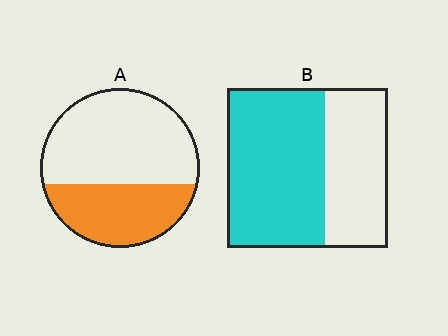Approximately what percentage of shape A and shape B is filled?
A is approximately 35% and B is approximately 60%.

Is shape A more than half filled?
No.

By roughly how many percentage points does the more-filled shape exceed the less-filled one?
By roughly 25 percentage points (B over A).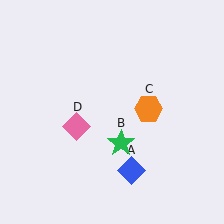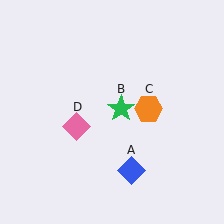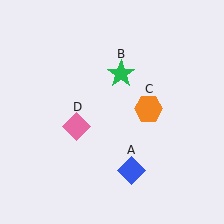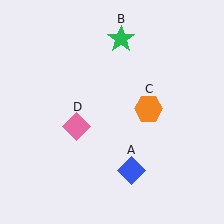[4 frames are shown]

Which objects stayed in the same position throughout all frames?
Blue diamond (object A) and orange hexagon (object C) and pink diamond (object D) remained stationary.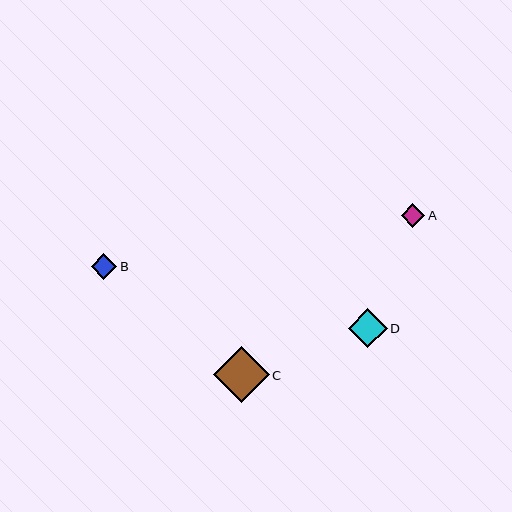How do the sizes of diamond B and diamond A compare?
Diamond B and diamond A are approximately the same size.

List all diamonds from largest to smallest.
From largest to smallest: C, D, B, A.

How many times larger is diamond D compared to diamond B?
Diamond D is approximately 1.5 times the size of diamond B.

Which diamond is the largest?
Diamond C is the largest with a size of approximately 55 pixels.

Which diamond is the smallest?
Diamond A is the smallest with a size of approximately 24 pixels.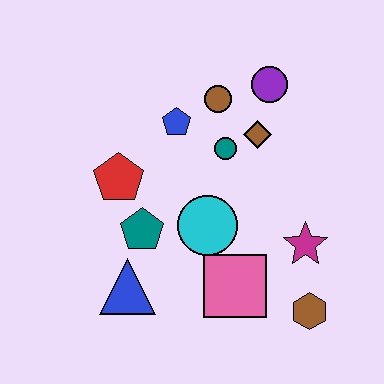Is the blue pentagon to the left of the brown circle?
Yes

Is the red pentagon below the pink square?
No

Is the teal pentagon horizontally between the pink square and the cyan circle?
No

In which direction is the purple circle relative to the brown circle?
The purple circle is to the right of the brown circle.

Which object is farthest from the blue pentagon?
The brown hexagon is farthest from the blue pentagon.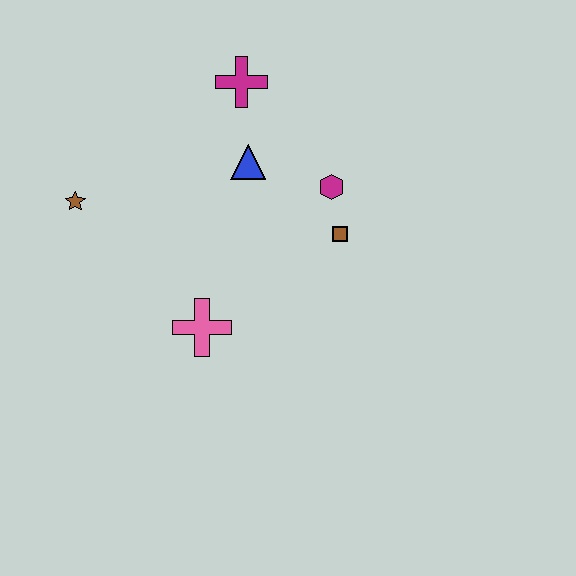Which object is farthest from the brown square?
The brown star is farthest from the brown square.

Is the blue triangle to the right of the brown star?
Yes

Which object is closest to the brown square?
The magenta hexagon is closest to the brown square.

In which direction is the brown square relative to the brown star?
The brown square is to the right of the brown star.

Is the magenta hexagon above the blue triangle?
No